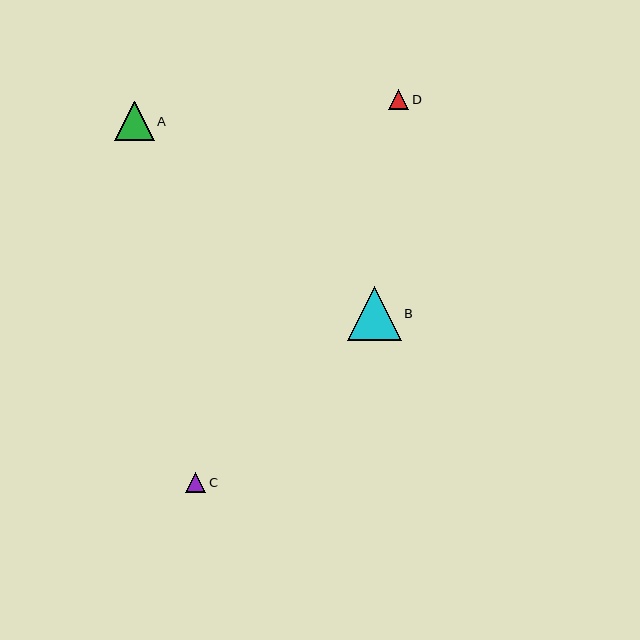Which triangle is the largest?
Triangle B is the largest with a size of approximately 54 pixels.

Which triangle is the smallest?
Triangle D is the smallest with a size of approximately 20 pixels.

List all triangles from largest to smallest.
From largest to smallest: B, A, C, D.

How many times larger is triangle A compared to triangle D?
Triangle A is approximately 2.0 times the size of triangle D.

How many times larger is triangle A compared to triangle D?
Triangle A is approximately 2.0 times the size of triangle D.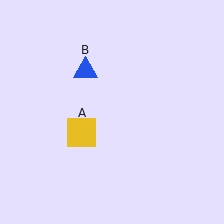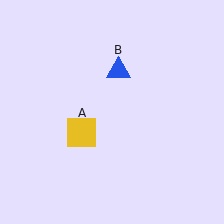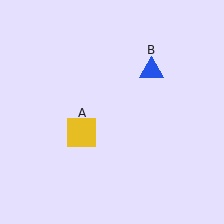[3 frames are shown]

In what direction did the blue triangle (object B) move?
The blue triangle (object B) moved right.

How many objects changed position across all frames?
1 object changed position: blue triangle (object B).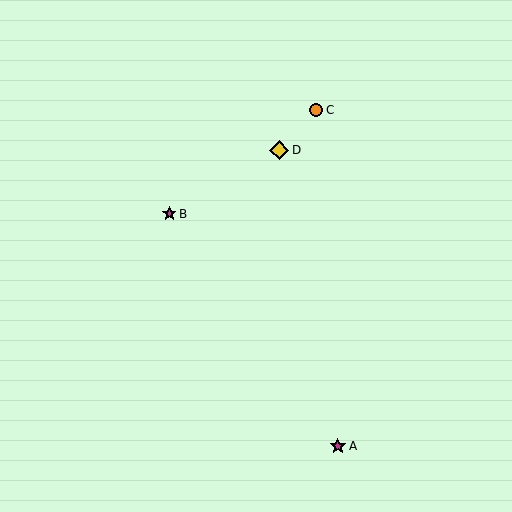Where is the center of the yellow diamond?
The center of the yellow diamond is at (279, 150).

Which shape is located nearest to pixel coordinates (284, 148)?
The yellow diamond (labeled D) at (279, 150) is nearest to that location.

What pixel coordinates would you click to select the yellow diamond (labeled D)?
Click at (279, 150) to select the yellow diamond D.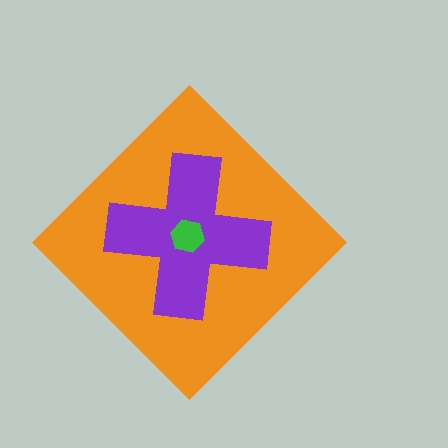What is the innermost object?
The green hexagon.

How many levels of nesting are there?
3.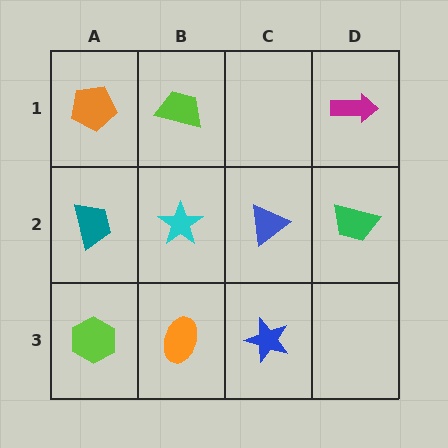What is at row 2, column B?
A cyan star.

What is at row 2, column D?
A green trapezoid.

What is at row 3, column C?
A blue star.